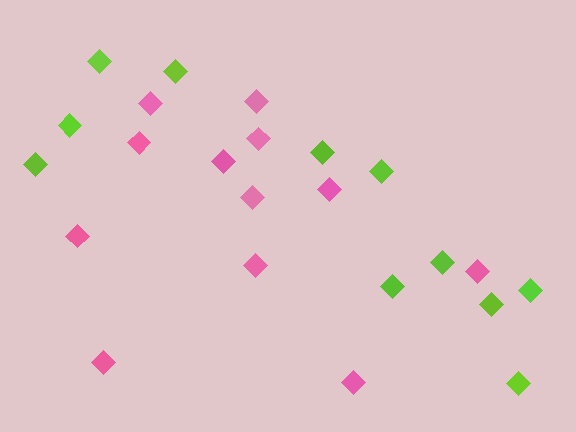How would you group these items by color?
There are 2 groups: one group of lime diamonds (11) and one group of pink diamonds (12).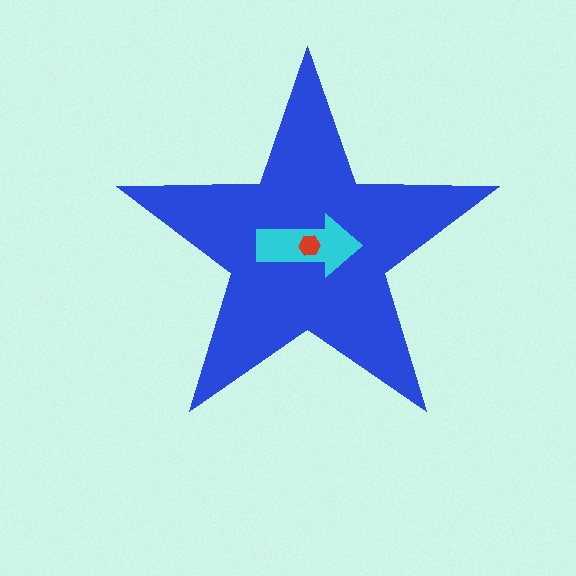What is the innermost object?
The red hexagon.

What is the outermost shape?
The blue star.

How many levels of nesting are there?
3.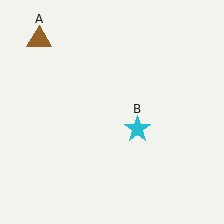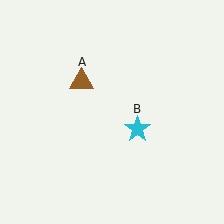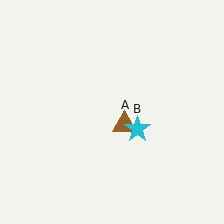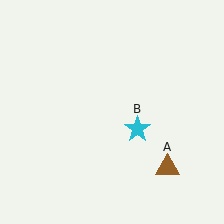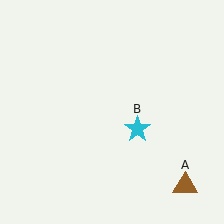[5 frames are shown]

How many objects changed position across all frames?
1 object changed position: brown triangle (object A).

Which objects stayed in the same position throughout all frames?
Cyan star (object B) remained stationary.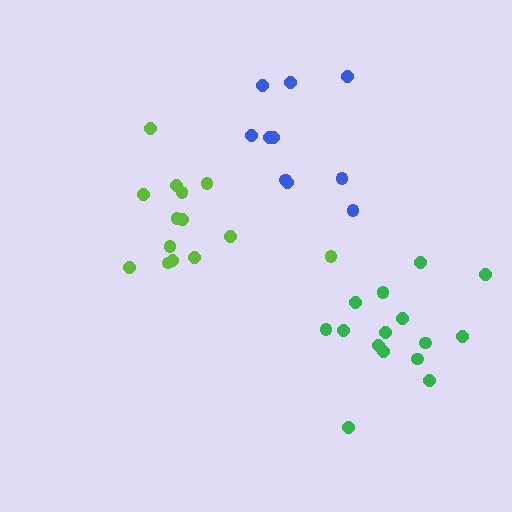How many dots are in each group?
Group 1: 10 dots, Group 2: 15 dots, Group 3: 14 dots (39 total).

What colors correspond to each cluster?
The clusters are colored: blue, green, lime.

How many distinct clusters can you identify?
There are 3 distinct clusters.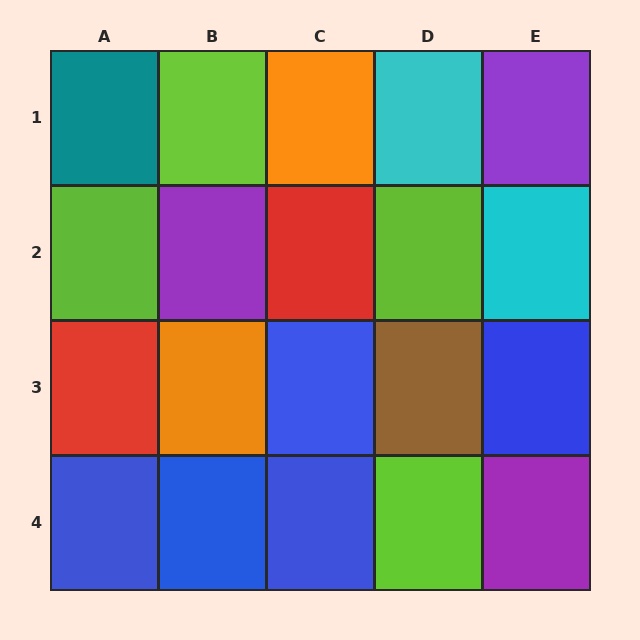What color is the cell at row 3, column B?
Orange.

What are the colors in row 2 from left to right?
Lime, purple, red, lime, cyan.